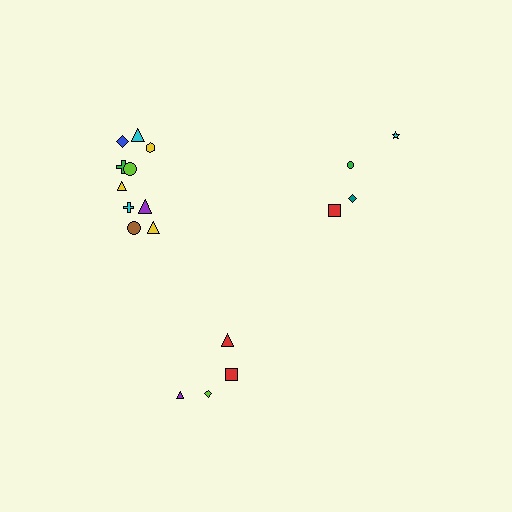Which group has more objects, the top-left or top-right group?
The top-left group.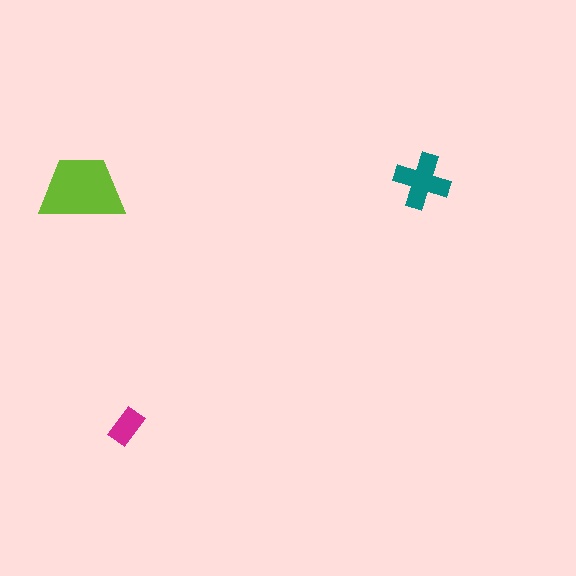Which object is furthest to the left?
The lime trapezoid is leftmost.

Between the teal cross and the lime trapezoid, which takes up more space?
The lime trapezoid.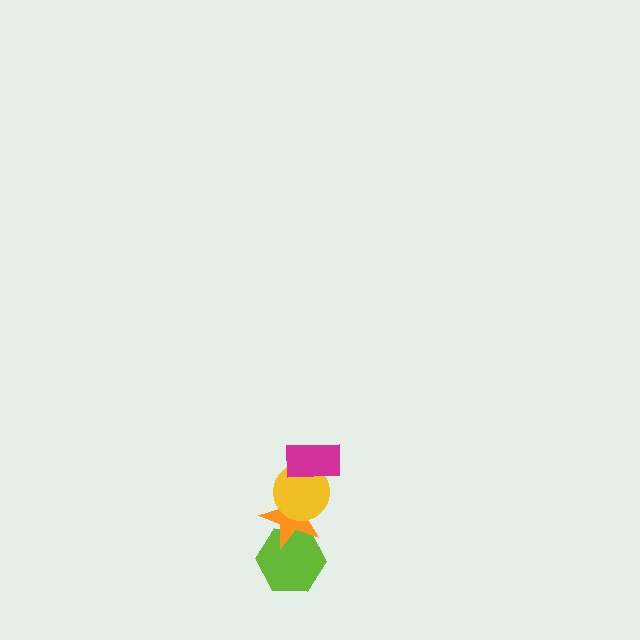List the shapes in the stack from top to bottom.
From top to bottom: the magenta rectangle, the yellow circle, the orange star, the lime hexagon.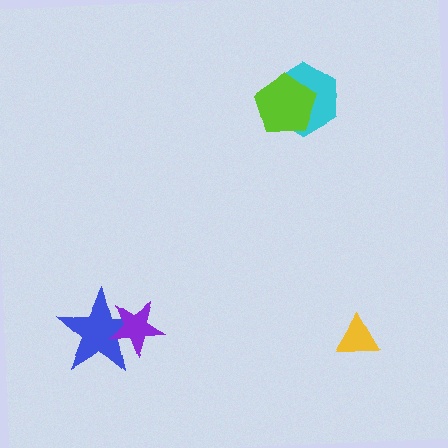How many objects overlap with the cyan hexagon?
1 object overlaps with the cyan hexagon.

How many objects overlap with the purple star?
1 object overlaps with the purple star.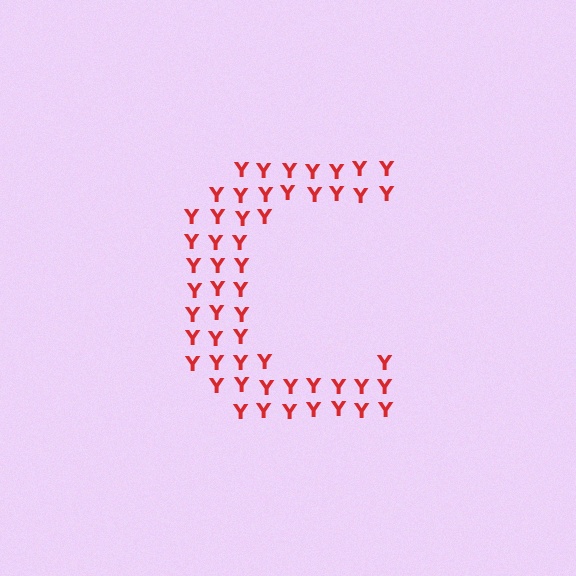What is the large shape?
The large shape is the letter C.